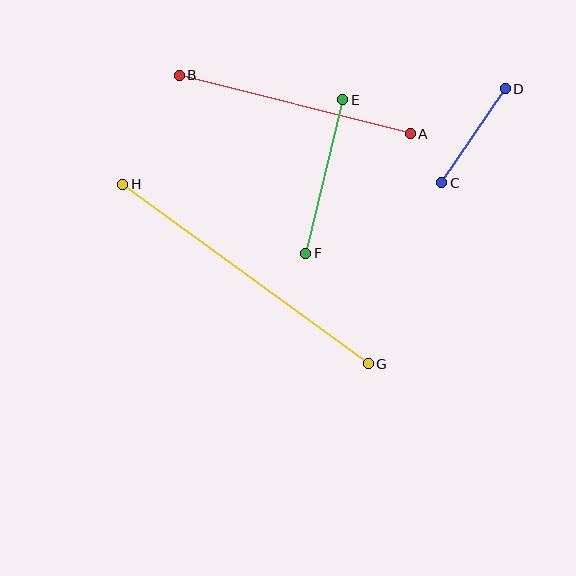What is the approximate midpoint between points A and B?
The midpoint is at approximately (295, 104) pixels.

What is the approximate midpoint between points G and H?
The midpoint is at approximately (245, 274) pixels.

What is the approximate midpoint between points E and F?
The midpoint is at approximately (324, 177) pixels.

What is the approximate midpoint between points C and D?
The midpoint is at approximately (474, 136) pixels.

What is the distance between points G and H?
The distance is approximately 304 pixels.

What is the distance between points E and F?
The distance is approximately 158 pixels.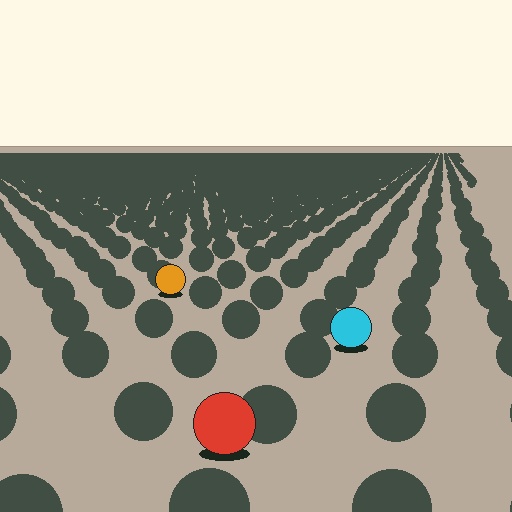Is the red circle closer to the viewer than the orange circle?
Yes. The red circle is closer — you can tell from the texture gradient: the ground texture is coarser near it.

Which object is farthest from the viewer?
The orange circle is farthest from the viewer. It appears smaller and the ground texture around it is denser.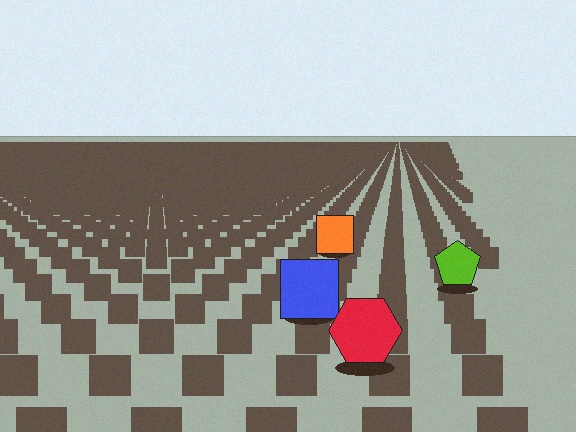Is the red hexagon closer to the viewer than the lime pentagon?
Yes. The red hexagon is closer — you can tell from the texture gradient: the ground texture is coarser near it.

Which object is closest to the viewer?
The red hexagon is closest. The texture marks near it are larger and more spread out.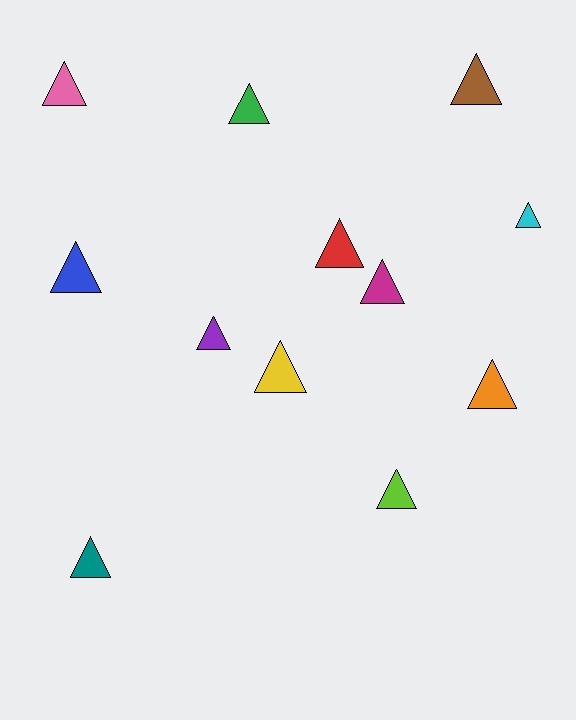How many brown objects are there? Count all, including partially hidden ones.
There is 1 brown object.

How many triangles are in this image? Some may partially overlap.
There are 12 triangles.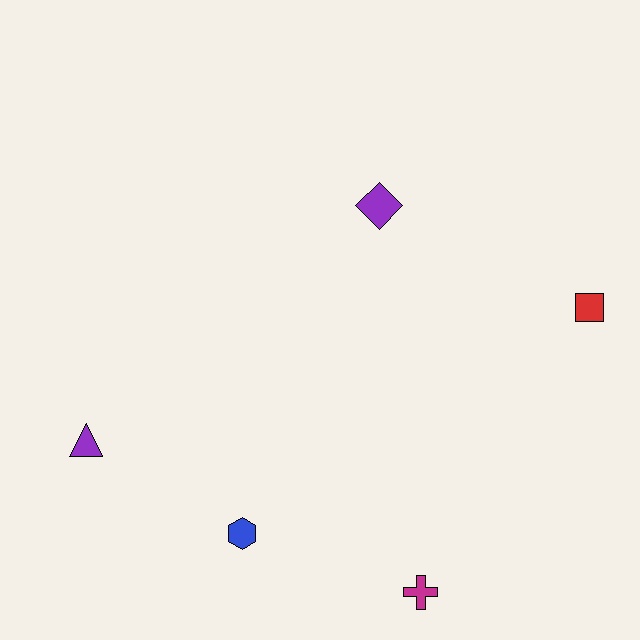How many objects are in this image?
There are 5 objects.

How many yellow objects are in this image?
There are no yellow objects.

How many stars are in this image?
There are no stars.